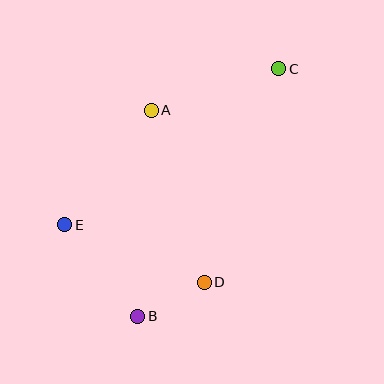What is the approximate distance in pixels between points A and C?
The distance between A and C is approximately 134 pixels.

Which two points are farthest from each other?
Points B and C are farthest from each other.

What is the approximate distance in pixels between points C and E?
The distance between C and E is approximately 265 pixels.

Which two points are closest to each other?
Points B and D are closest to each other.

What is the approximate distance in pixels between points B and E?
The distance between B and E is approximately 117 pixels.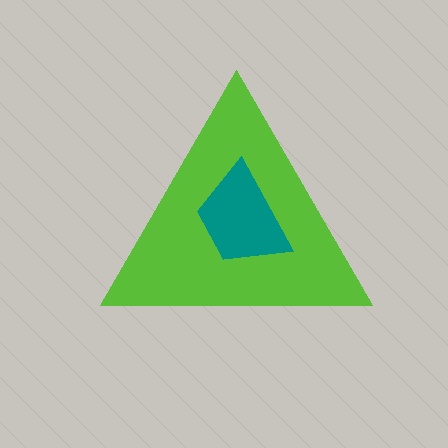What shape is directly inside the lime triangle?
The teal trapezoid.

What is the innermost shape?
The teal trapezoid.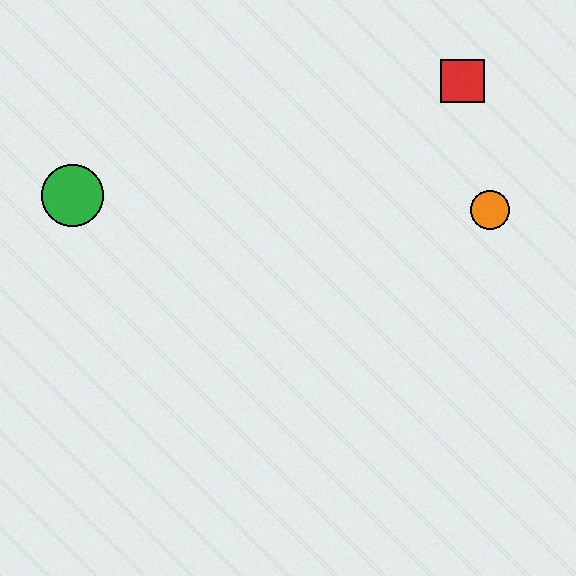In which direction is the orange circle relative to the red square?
The orange circle is below the red square.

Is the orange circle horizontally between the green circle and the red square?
No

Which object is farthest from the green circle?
The orange circle is farthest from the green circle.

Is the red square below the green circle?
No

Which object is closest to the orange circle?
The red square is closest to the orange circle.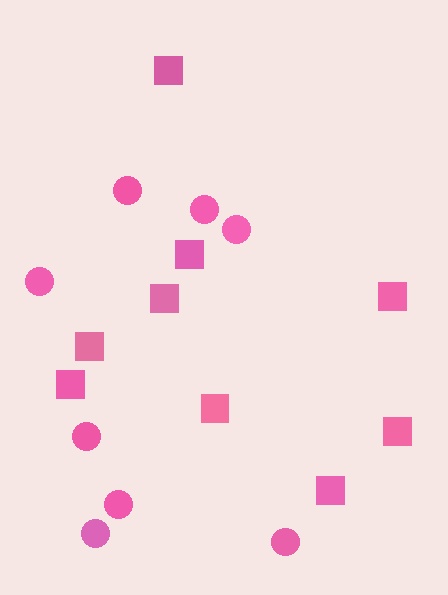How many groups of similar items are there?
There are 2 groups: one group of squares (9) and one group of circles (8).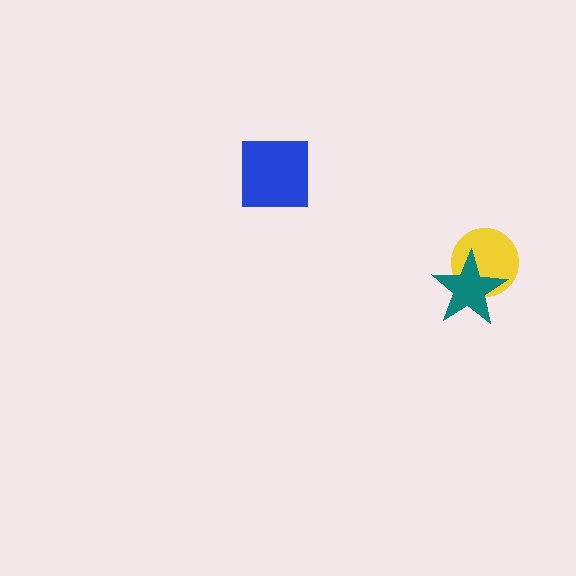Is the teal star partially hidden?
No, no other shape covers it.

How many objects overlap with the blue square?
0 objects overlap with the blue square.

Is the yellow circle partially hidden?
Yes, it is partially covered by another shape.